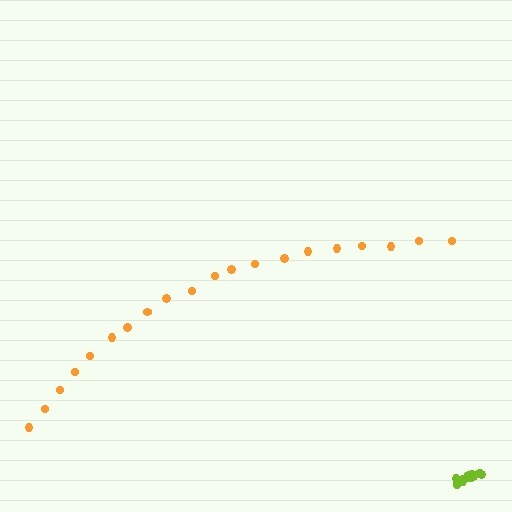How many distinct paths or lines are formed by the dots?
There are 2 distinct paths.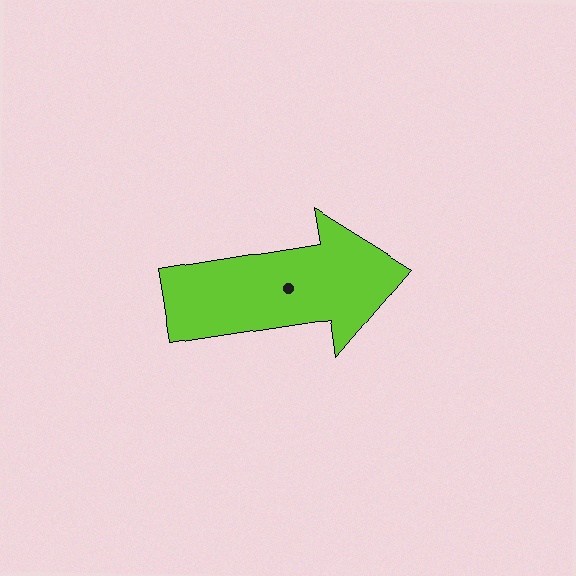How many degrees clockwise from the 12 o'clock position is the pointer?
Approximately 81 degrees.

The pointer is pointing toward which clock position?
Roughly 3 o'clock.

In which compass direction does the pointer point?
East.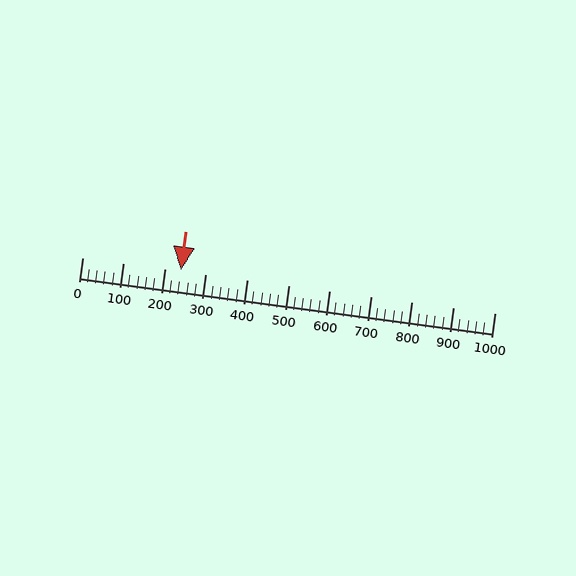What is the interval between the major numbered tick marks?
The major tick marks are spaced 100 units apart.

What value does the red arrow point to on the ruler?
The red arrow points to approximately 240.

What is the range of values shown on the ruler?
The ruler shows values from 0 to 1000.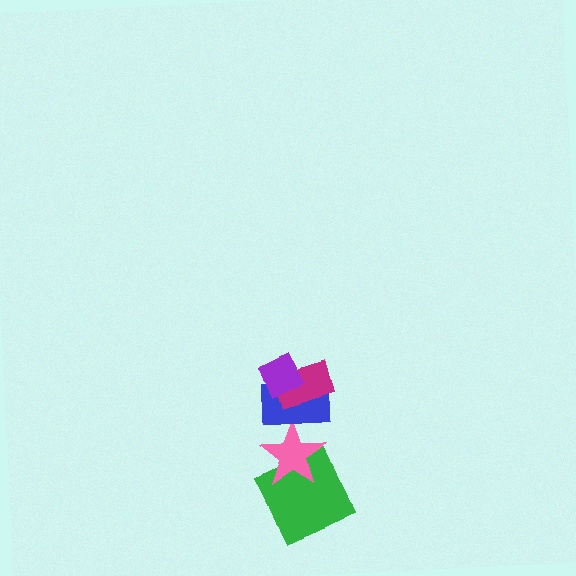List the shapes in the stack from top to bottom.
From top to bottom: the purple diamond, the magenta rectangle, the blue rectangle, the pink star, the green square.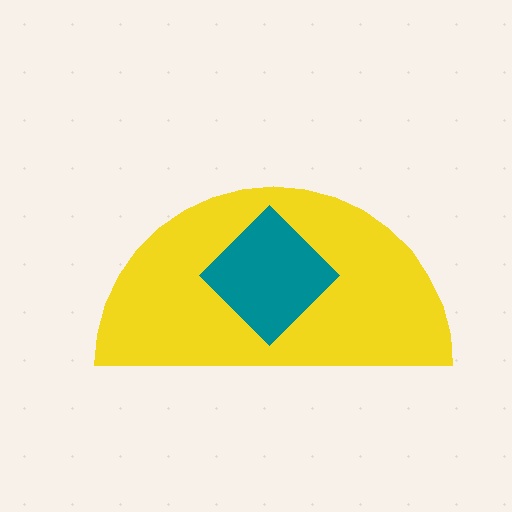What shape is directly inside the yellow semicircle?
The teal diamond.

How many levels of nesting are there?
2.